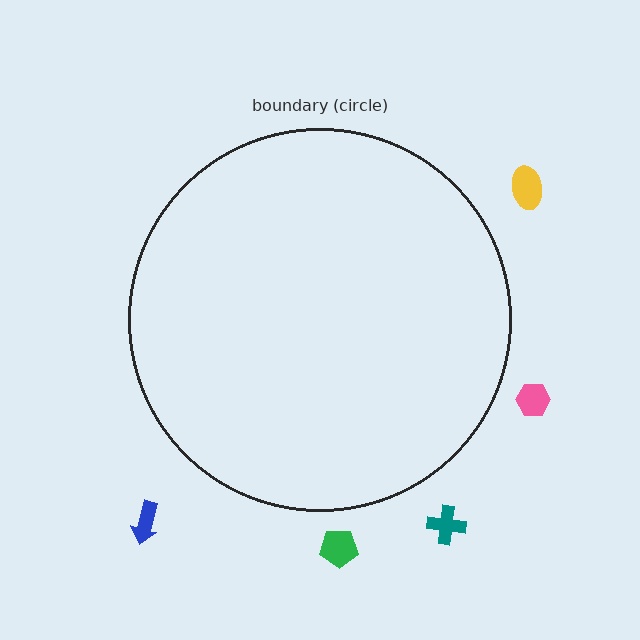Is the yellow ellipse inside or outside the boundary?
Outside.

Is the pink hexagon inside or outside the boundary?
Outside.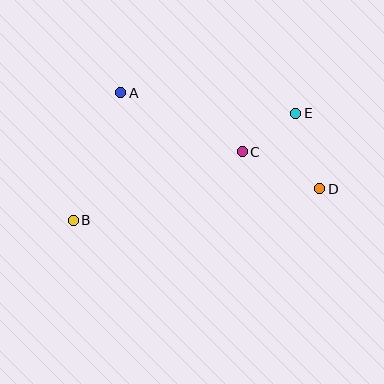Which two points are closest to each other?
Points C and E are closest to each other.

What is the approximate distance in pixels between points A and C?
The distance between A and C is approximately 135 pixels.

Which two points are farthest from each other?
Points B and D are farthest from each other.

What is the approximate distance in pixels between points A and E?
The distance between A and E is approximately 176 pixels.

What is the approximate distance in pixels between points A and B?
The distance between A and B is approximately 136 pixels.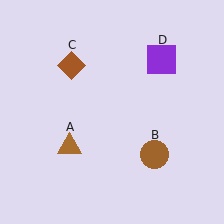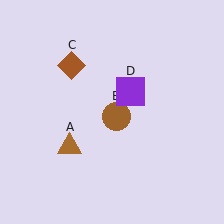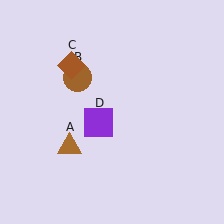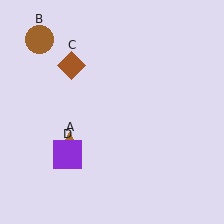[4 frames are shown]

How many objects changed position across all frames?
2 objects changed position: brown circle (object B), purple square (object D).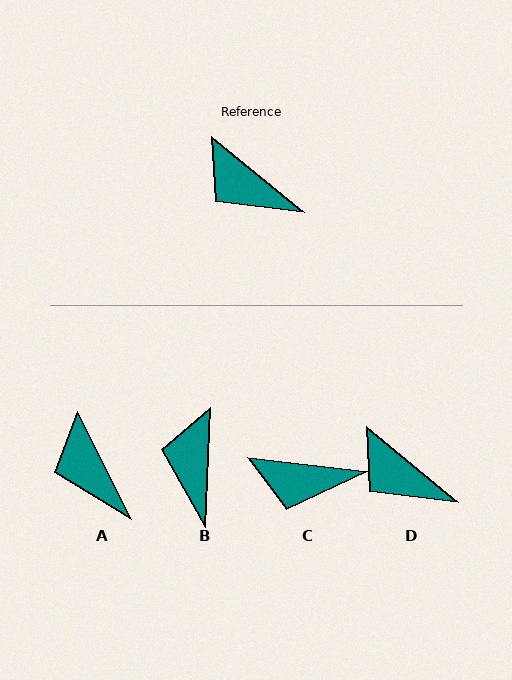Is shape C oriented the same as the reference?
No, it is off by about 33 degrees.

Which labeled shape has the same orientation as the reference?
D.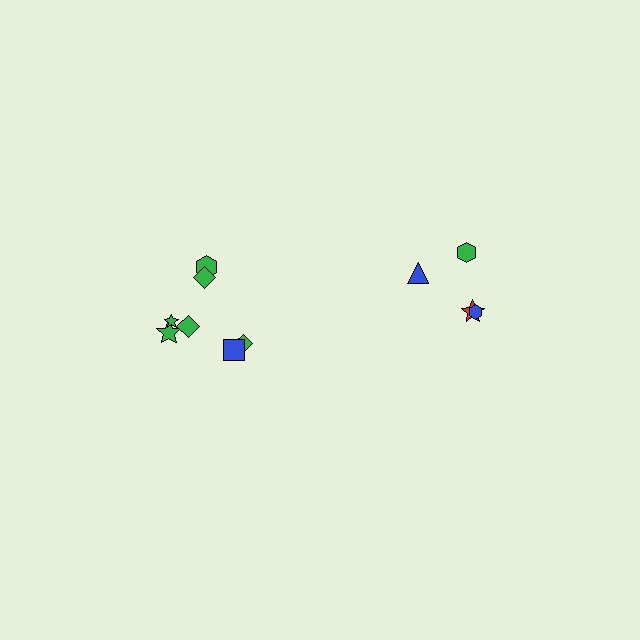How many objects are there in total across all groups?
There are 11 objects.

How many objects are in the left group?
There are 7 objects.